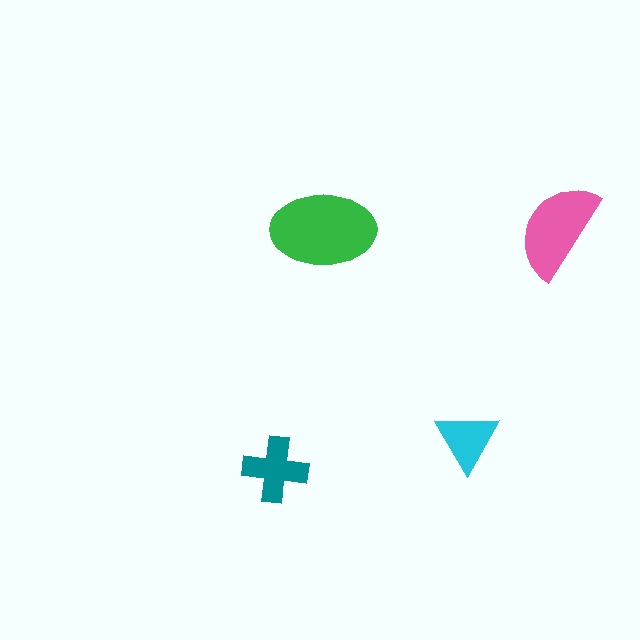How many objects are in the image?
There are 4 objects in the image.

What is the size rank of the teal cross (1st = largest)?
3rd.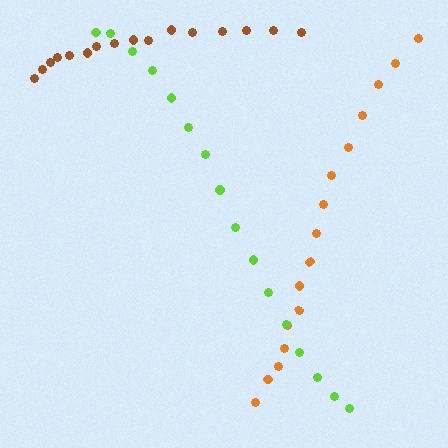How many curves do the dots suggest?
There are 3 distinct paths.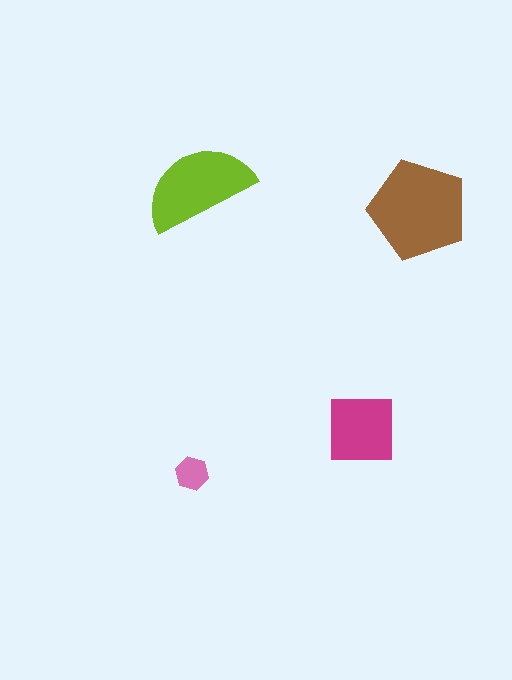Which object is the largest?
The brown pentagon.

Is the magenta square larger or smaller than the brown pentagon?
Smaller.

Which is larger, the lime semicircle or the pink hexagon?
The lime semicircle.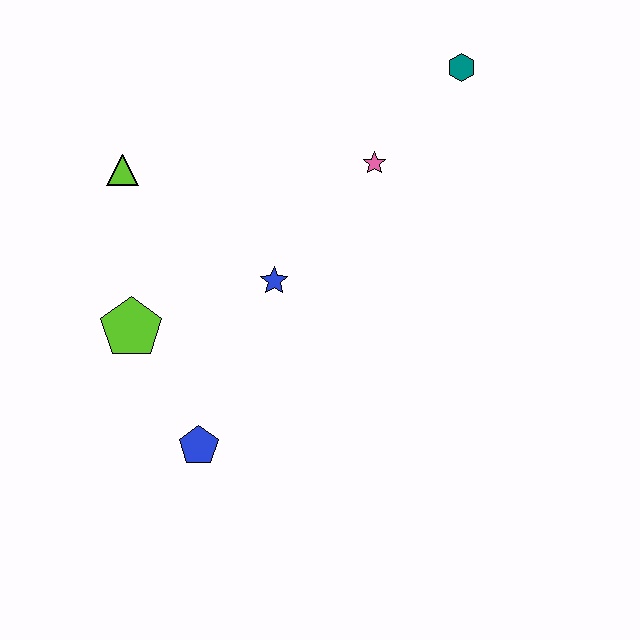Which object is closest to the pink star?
The teal hexagon is closest to the pink star.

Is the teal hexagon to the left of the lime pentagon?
No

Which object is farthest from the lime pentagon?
The teal hexagon is farthest from the lime pentagon.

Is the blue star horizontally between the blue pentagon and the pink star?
Yes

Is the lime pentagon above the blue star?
No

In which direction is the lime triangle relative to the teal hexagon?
The lime triangle is to the left of the teal hexagon.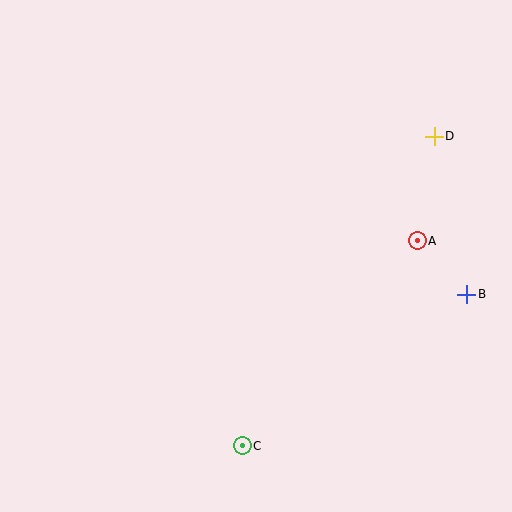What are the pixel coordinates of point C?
Point C is at (242, 446).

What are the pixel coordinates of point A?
Point A is at (417, 241).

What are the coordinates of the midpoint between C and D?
The midpoint between C and D is at (338, 291).